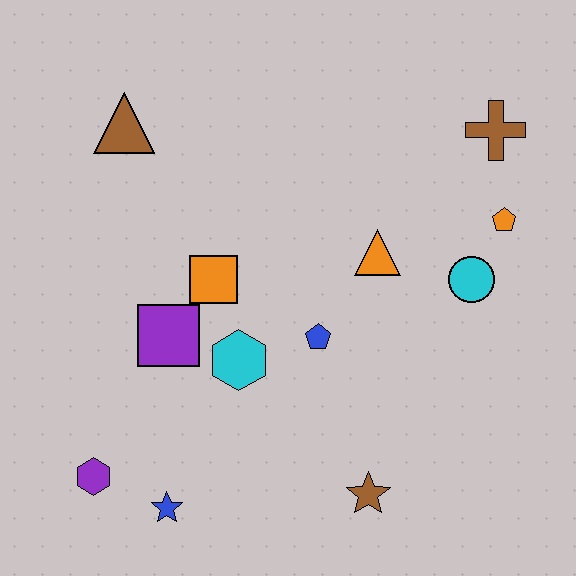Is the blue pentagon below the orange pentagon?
Yes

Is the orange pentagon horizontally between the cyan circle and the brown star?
No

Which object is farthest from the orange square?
The brown cross is farthest from the orange square.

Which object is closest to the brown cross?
The orange pentagon is closest to the brown cross.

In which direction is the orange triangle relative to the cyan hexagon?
The orange triangle is to the right of the cyan hexagon.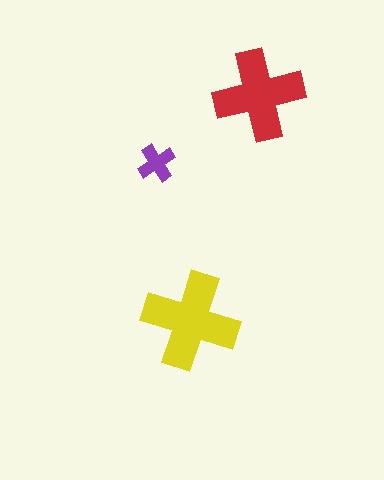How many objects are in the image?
There are 3 objects in the image.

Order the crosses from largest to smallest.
the yellow one, the red one, the purple one.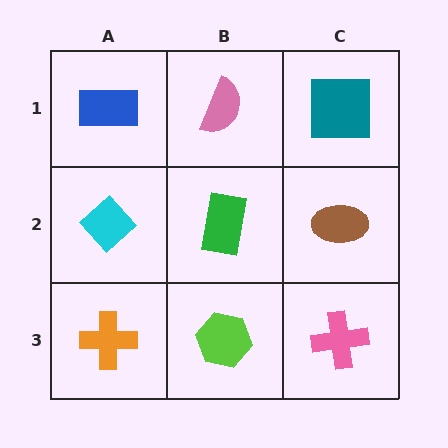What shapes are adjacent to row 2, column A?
A blue rectangle (row 1, column A), an orange cross (row 3, column A), a green rectangle (row 2, column B).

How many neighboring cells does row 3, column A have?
2.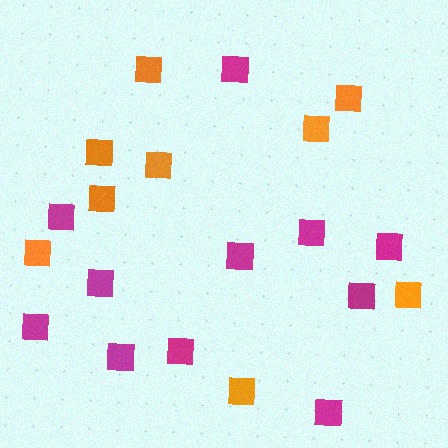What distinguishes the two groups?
There are 2 groups: one group of magenta squares (11) and one group of orange squares (9).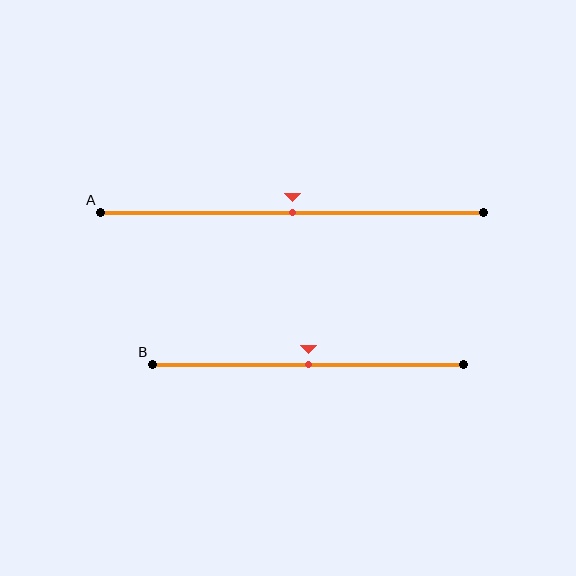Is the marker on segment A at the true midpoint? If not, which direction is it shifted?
Yes, the marker on segment A is at the true midpoint.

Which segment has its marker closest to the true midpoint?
Segment A has its marker closest to the true midpoint.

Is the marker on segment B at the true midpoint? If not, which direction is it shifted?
Yes, the marker on segment B is at the true midpoint.